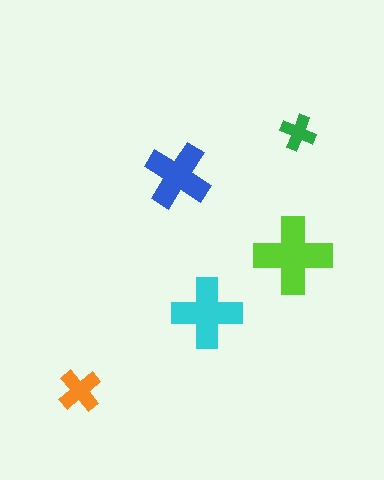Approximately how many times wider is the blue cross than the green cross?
About 2 times wider.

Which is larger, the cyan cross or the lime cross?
The lime one.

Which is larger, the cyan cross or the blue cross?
The cyan one.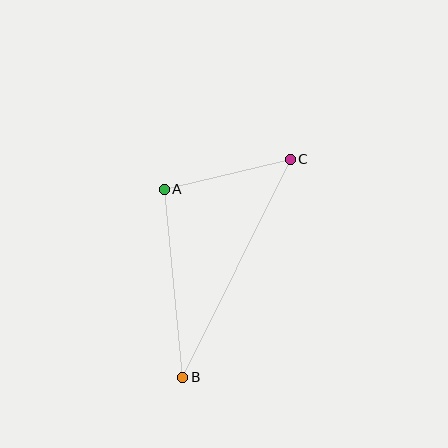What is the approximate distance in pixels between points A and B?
The distance between A and B is approximately 189 pixels.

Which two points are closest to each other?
Points A and C are closest to each other.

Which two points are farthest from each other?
Points B and C are farthest from each other.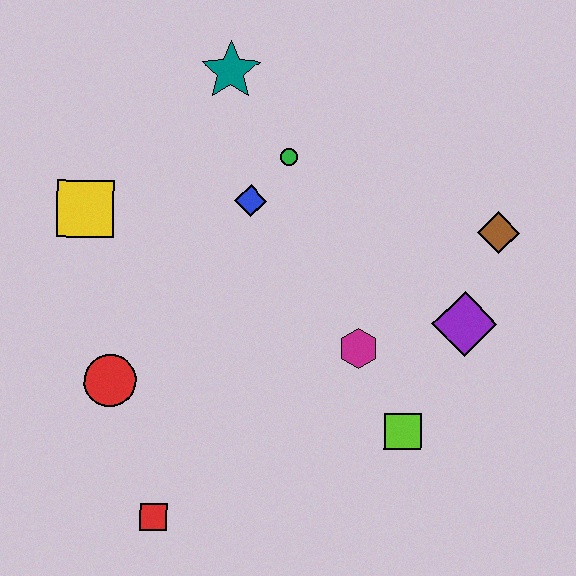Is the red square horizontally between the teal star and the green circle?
No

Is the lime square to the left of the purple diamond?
Yes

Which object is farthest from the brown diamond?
The red square is farthest from the brown diamond.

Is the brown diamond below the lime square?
No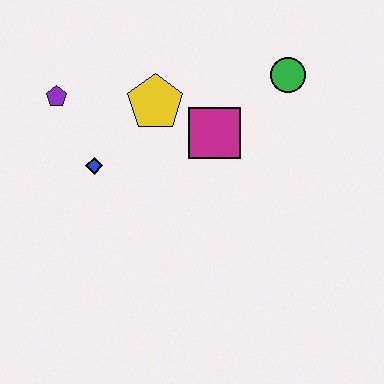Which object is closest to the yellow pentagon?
The magenta square is closest to the yellow pentagon.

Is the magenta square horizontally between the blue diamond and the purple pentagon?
No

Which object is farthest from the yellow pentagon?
The green circle is farthest from the yellow pentagon.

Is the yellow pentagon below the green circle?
Yes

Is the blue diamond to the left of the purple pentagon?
No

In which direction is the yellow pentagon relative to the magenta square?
The yellow pentagon is to the left of the magenta square.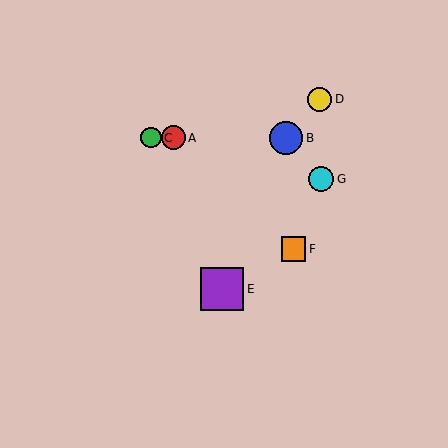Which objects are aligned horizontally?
Objects A, B, C are aligned horizontally.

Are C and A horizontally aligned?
Yes, both are at y≈138.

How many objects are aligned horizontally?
3 objects (A, B, C) are aligned horizontally.